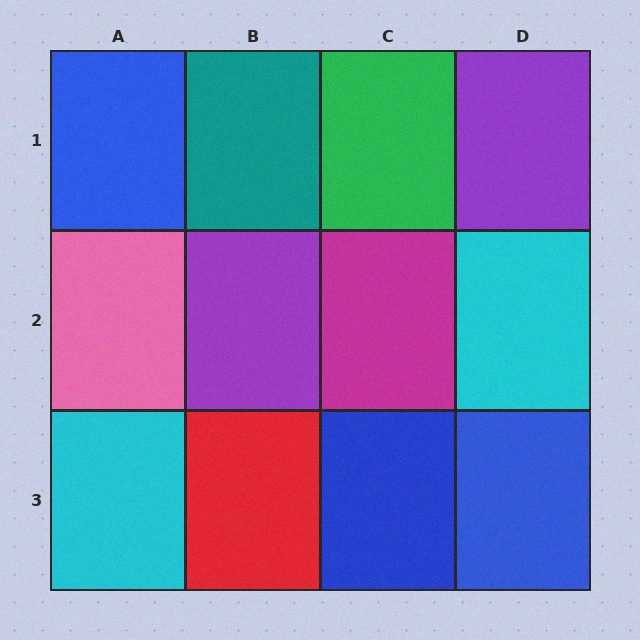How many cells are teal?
1 cell is teal.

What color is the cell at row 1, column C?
Green.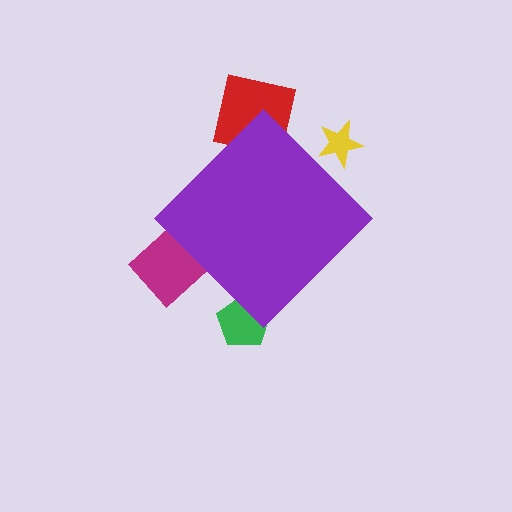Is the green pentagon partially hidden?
Yes, the green pentagon is partially hidden behind the purple diamond.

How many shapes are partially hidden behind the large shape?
4 shapes are partially hidden.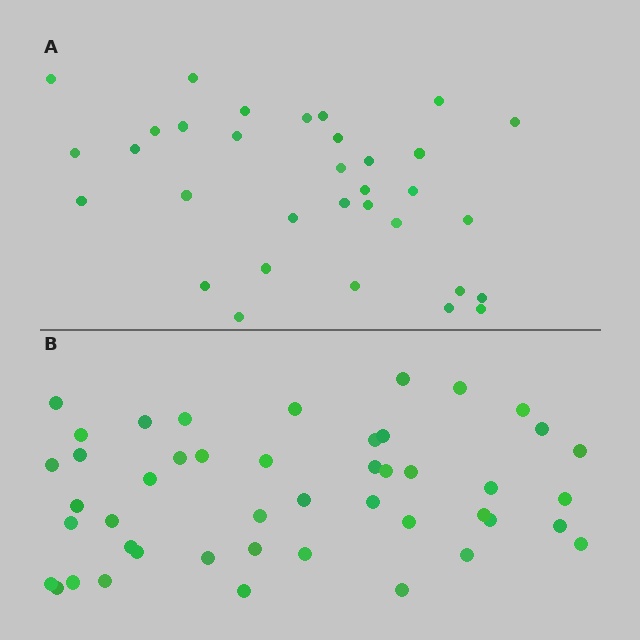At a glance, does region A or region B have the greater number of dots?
Region B (the bottom region) has more dots.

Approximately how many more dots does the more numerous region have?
Region B has approximately 15 more dots than region A.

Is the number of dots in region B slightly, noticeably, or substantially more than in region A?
Region B has noticeably more, but not dramatically so. The ratio is roughly 1.4 to 1.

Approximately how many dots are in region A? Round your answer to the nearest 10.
About 30 dots. (The exact count is 33, which rounds to 30.)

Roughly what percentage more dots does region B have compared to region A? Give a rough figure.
About 40% more.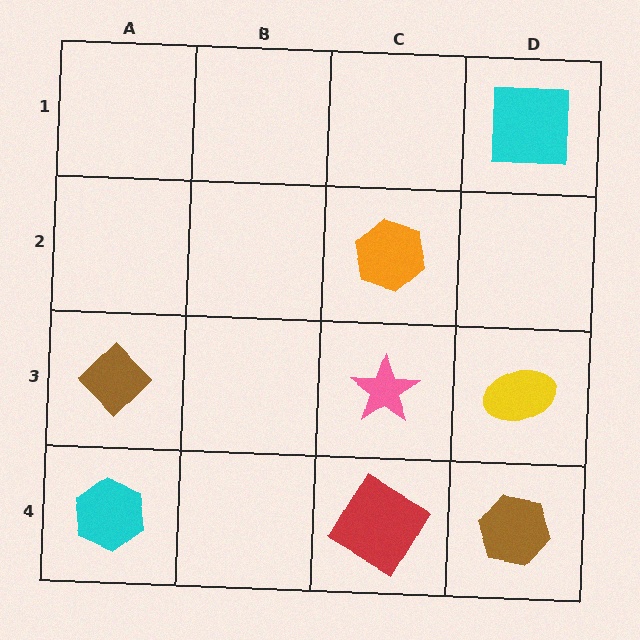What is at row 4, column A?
A cyan hexagon.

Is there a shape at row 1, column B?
No, that cell is empty.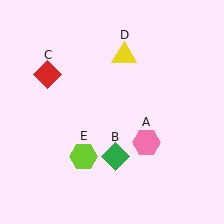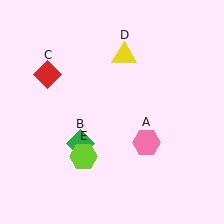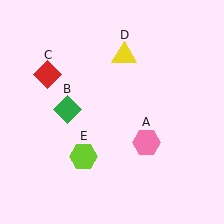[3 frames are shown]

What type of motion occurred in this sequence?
The green diamond (object B) rotated clockwise around the center of the scene.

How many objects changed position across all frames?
1 object changed position: green diamond (object B).